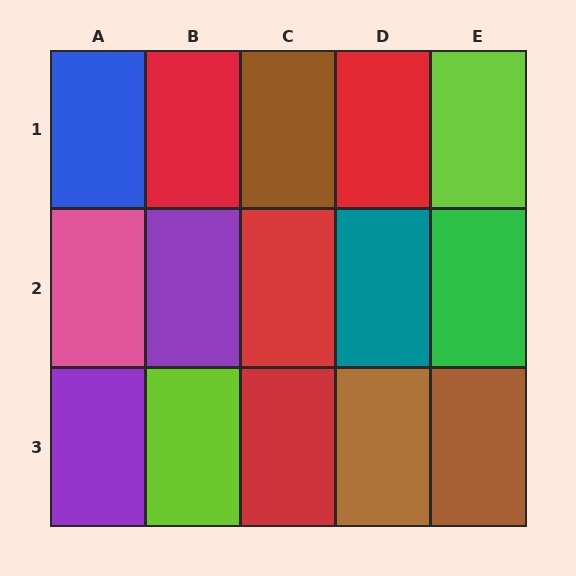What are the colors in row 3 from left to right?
Purple, lime, red, brown, brown.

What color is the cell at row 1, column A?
Blue.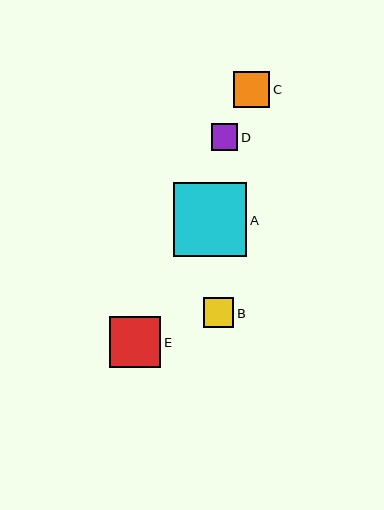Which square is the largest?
Square A is the largest with a size of approximately 73 pixels.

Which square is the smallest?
Square D is the smallest with a size of approximately 26 pixels.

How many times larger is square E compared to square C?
Square E is approximately 1.4 times the size of square C.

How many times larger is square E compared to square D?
Square E is approximately 1.9 times the size of square D.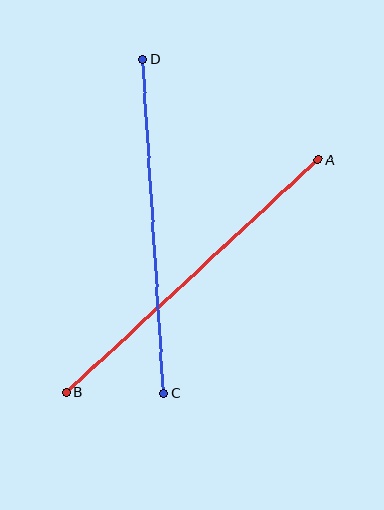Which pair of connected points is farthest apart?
Points A and B are farthest apart.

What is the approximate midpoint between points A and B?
The midpoint is at approximately (192, 276) pixels.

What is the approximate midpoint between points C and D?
The midpoint is at approximately (153, 226) pixels.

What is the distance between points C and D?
The distance is approximately 334 pixels.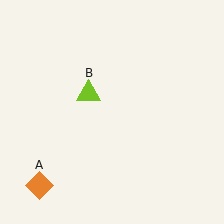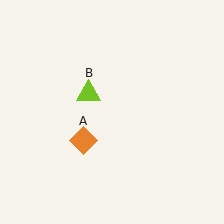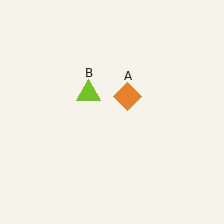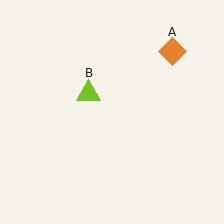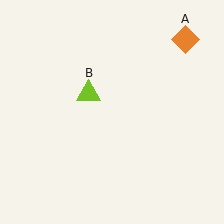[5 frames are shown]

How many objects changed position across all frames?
1 object changed position: orange diamond (object A).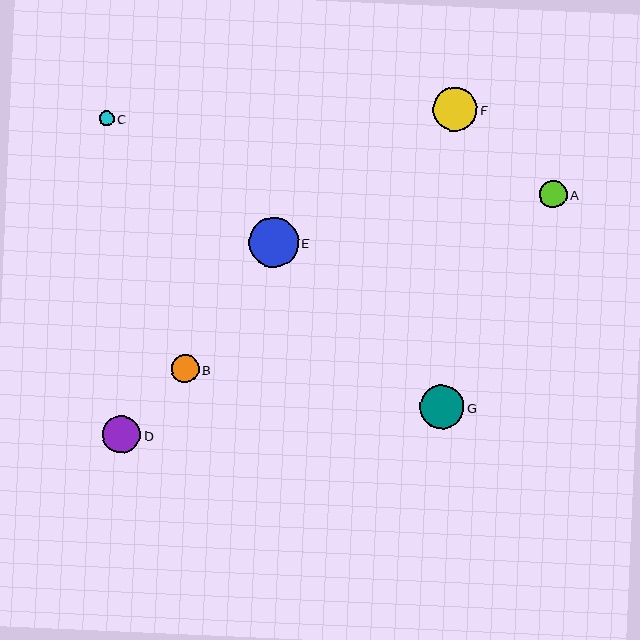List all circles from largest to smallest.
From largest to smallest: E, F, G, D, B, A, C.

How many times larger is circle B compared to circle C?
Circle B is approximately 1.8 times the size of circle C.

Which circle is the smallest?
Circle C is the smallest with a size of approximately 15 pixels.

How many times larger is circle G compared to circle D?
Circle G is approximately 1.2 times the size of circle D.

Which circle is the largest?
Circle E is the largest with a size of approximately 50 pixels.